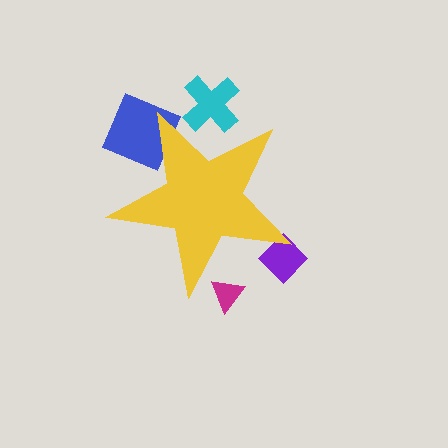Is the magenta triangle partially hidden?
Yes, the magenta triangle is partially hidden behind the yellow star.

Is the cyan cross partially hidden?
Yes, the cyan cross is partially hidden behind the yellow star.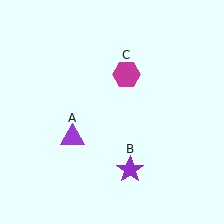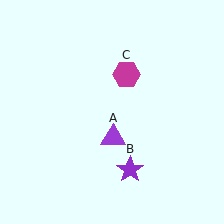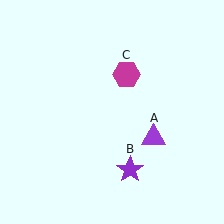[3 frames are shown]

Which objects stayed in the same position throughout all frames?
Purple star (object B) and magenta hexagon (object C) remained stationary.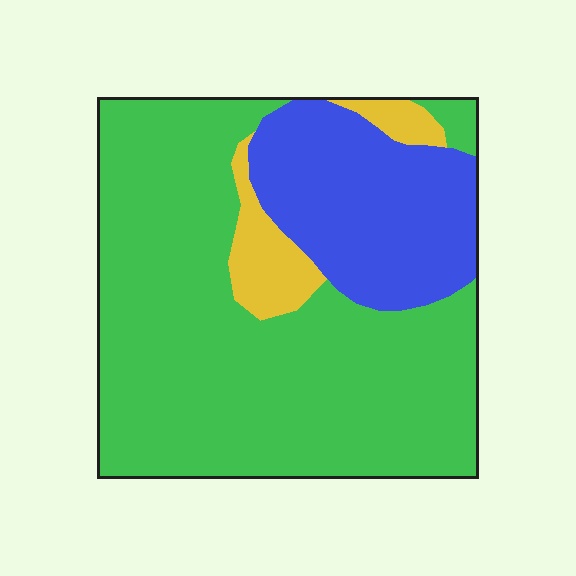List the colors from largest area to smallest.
From largest to smallest: green, blue, yellow.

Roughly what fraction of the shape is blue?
Blue covers about 25% of the shape.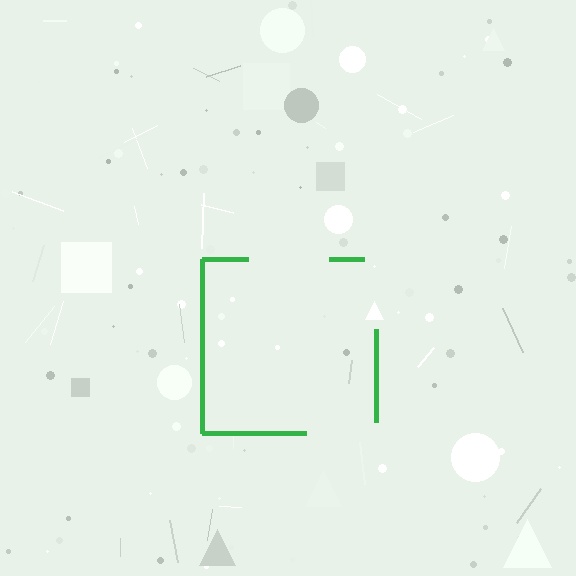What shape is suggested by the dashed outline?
The dashed outline suggests a square.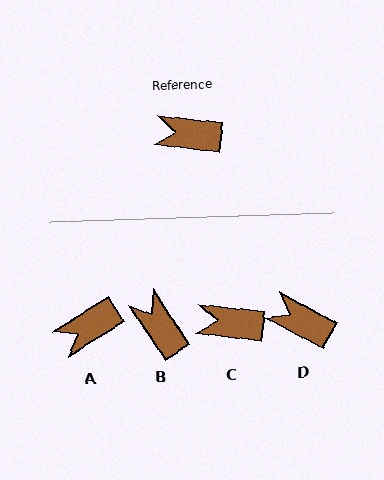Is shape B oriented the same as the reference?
No, it is off by about 50 degrees.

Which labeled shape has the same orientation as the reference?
C.